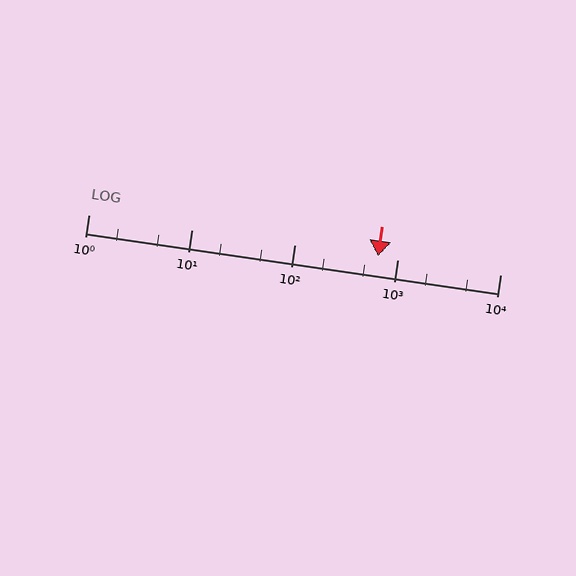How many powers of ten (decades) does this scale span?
The scale spans 4 decades, from 1 to 10000.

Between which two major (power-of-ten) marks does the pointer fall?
The pointer is between 100 and 1000.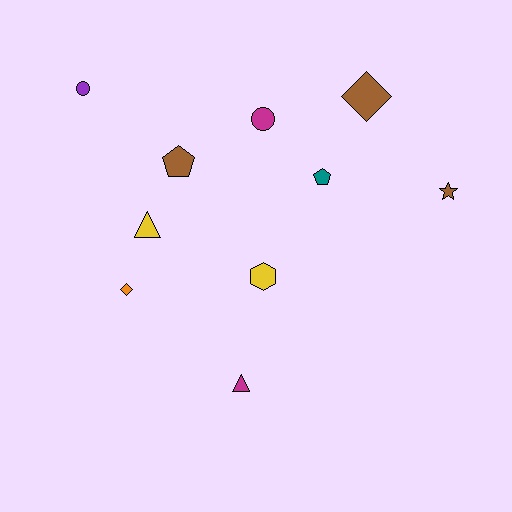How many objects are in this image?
There are 10 objects.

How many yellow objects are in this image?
There are 2 yellow objects.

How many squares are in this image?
There are no squares.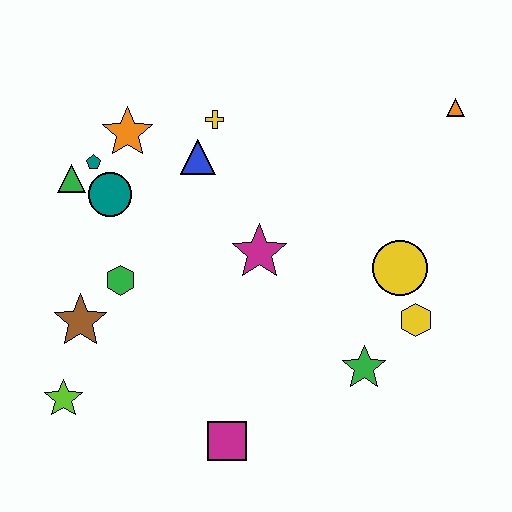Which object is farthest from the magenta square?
The orange triangle is farthest from the magenta square.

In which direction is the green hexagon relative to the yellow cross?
The green hexagon is below the yellow cross.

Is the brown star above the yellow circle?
No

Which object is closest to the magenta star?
The blue triangle is closest to the magenta star.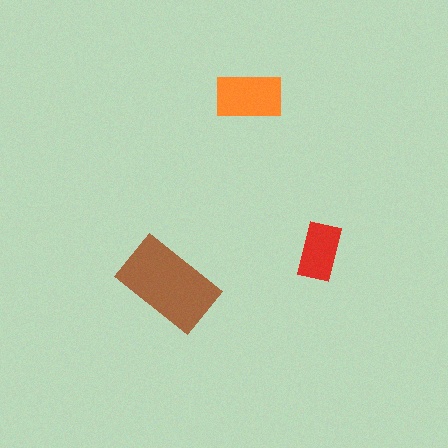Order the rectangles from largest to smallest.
the brown one, the orange one, the red one.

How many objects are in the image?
There are 3 objects in the image.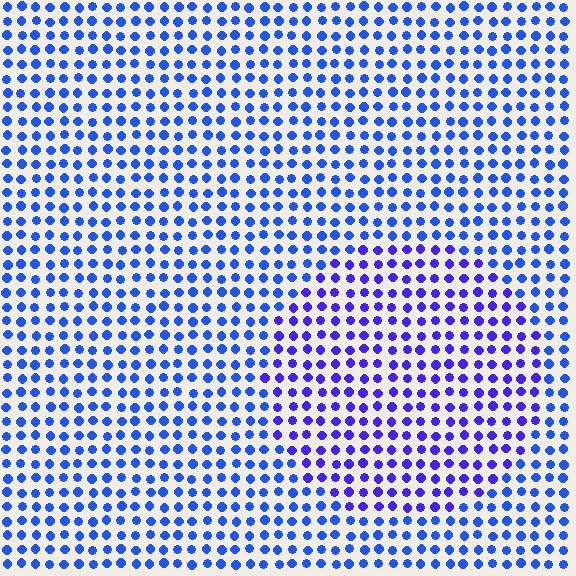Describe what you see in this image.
The image is filled with small blue elements in a uniform arrangement. A circle-shaped region is visible where the elements are tinted to a slightly different hue, forming a subtle color boundary.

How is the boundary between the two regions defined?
The boundary is defined purely by a slight shift in hue (about 26 degrees). Spacing, size, and orientation are identical on both sides.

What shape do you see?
I see a circle.